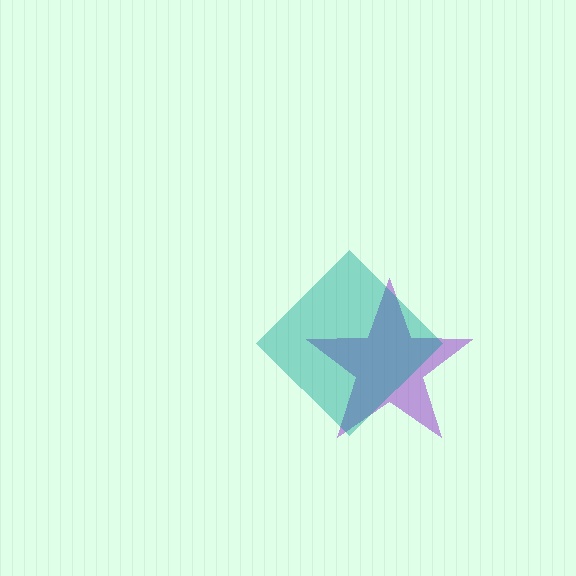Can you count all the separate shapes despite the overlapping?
Yes, there are 2 separate shapes.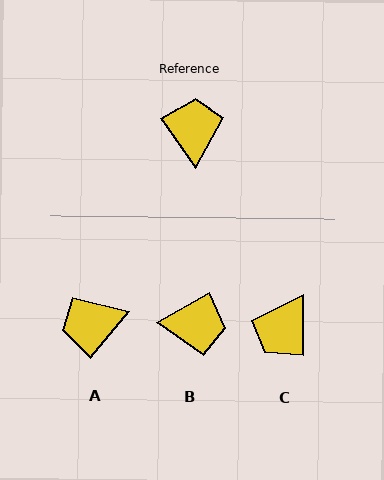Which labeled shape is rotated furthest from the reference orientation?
C, about 146 degrees away.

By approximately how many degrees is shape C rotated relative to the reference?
Approximately 146 degrees counter-clockwise.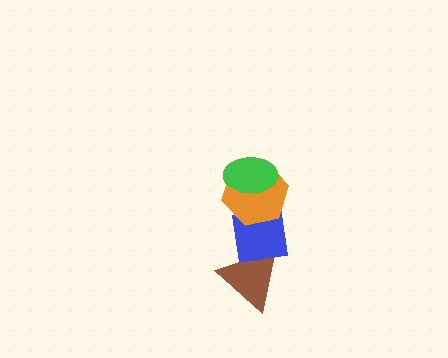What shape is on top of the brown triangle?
The blue square is on top of the brown triangle.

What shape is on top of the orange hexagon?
The green ellipse is on top of the orange hexagon.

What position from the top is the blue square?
The blue square is 3rd from the top.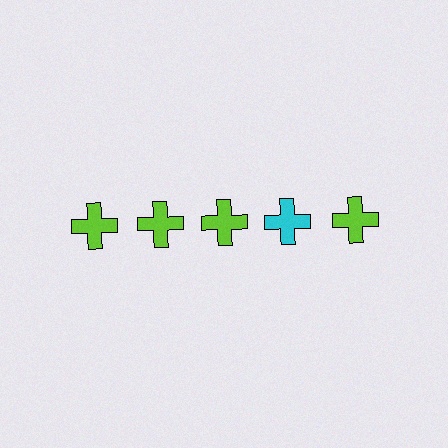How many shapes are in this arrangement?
There are 5 shapes arranged in a grid pattern.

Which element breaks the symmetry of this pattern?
The cyan cross in the top row, second from right column breaks the symmetry. All other shapes are lime crosses.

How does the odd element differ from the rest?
It has a different color: cyan instead of lime.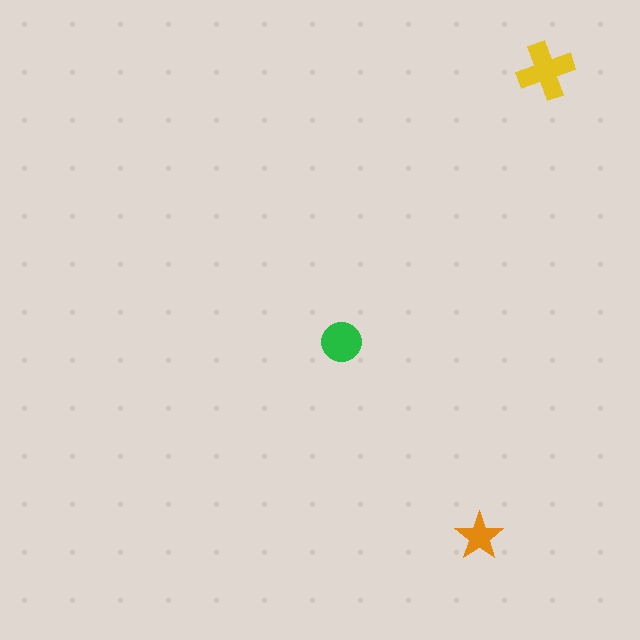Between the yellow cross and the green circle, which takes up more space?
The yellow cross.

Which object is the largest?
The yellow cross.